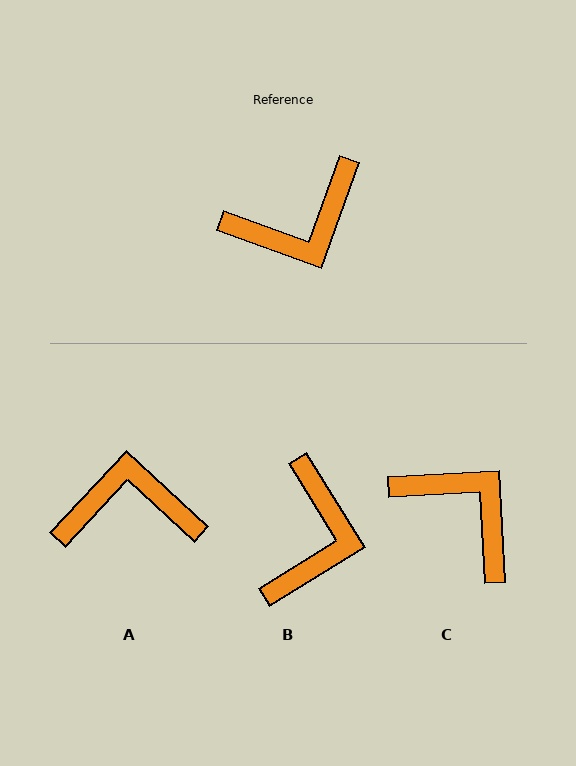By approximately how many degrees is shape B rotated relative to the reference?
Approximately 52 degrees counter-clockwise.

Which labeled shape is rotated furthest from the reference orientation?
A, about 157 degrees away.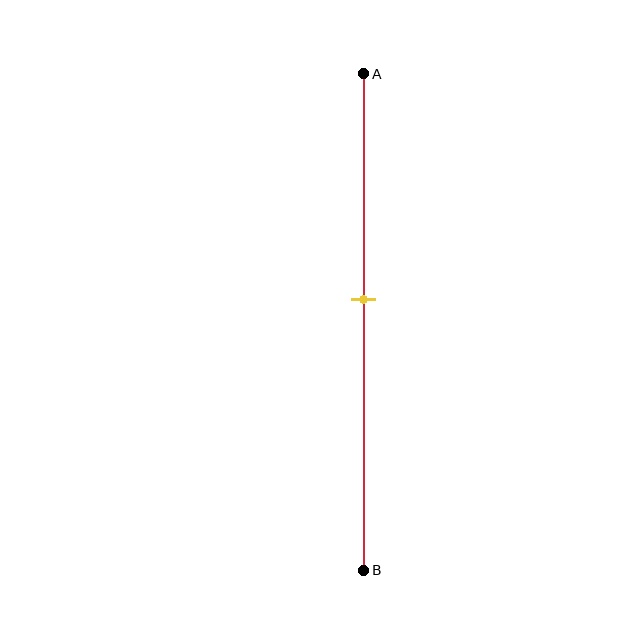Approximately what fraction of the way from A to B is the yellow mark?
The yellow mark is approximately 45% of the way from A to B.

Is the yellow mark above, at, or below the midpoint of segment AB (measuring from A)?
The yellow mark is above the midpoint of segment AB.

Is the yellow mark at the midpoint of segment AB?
No, the mark is at about 45% from A, not at the 50% midpoint.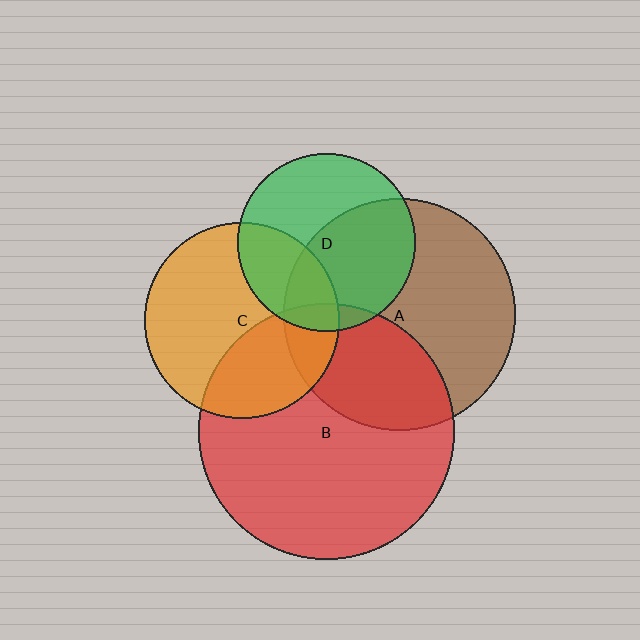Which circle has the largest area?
Circle B (red).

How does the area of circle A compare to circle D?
Approximately 1.7 times.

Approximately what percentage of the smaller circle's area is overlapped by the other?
Approximately 35%.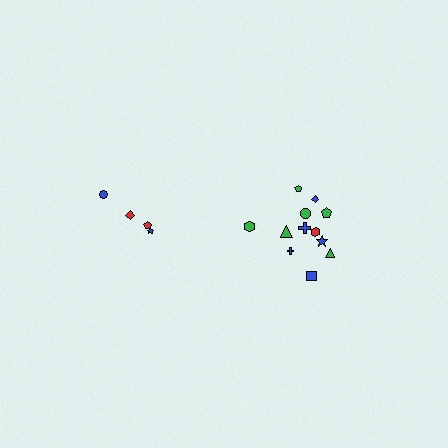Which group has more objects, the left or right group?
The right group.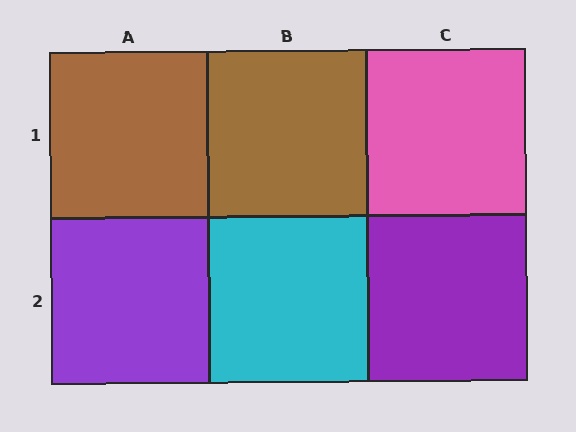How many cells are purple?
2 cells are purple.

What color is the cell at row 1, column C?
Pink.